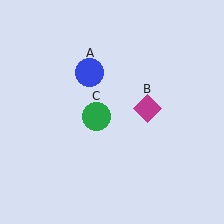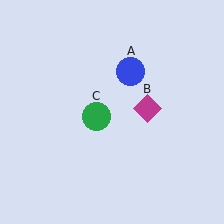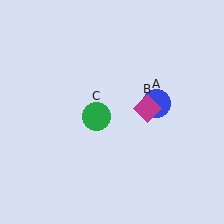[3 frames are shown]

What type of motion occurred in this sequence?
The blue circle (object A) rotated clockwise around the center of the scene.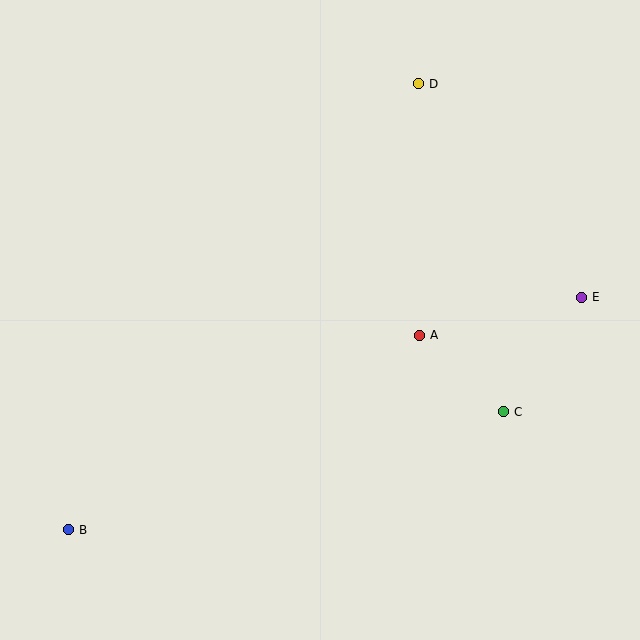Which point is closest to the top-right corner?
Point D is closest to the top-right corner.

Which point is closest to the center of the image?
Point A at (419, 335) is closest to the center.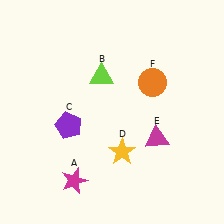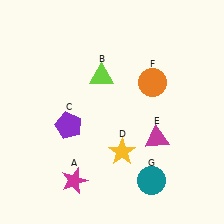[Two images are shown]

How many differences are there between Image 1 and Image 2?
There is 1 difference between the two images.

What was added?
A teal circle (G) was added in Image 2.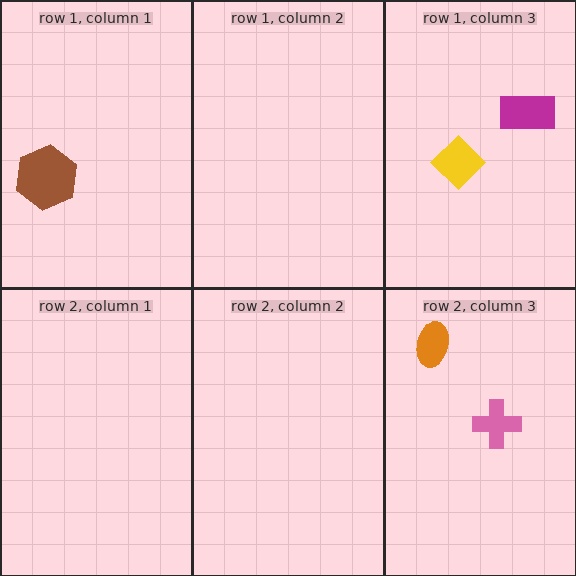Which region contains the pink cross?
The row 2, column 3 region.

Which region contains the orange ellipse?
The row 2, column 3 region.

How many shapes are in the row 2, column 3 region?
2.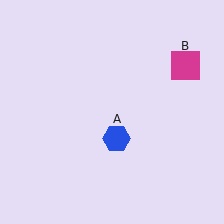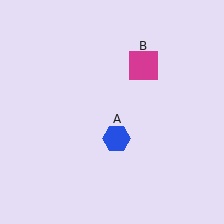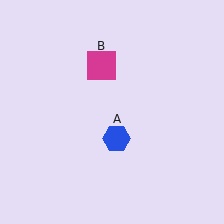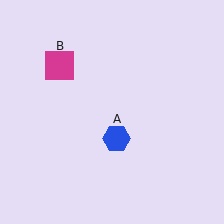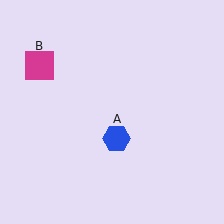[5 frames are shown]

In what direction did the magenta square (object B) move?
The magenta square (object B) moved left.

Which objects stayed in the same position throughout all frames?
Blue hexagon (object A) remained stationary.